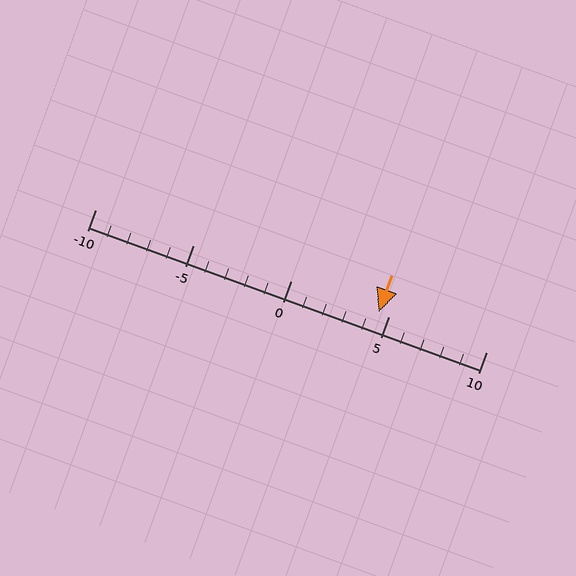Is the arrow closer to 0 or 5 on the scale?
The arrow is closer to 5.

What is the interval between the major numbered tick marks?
The major tick marks are spaced 5 units apart.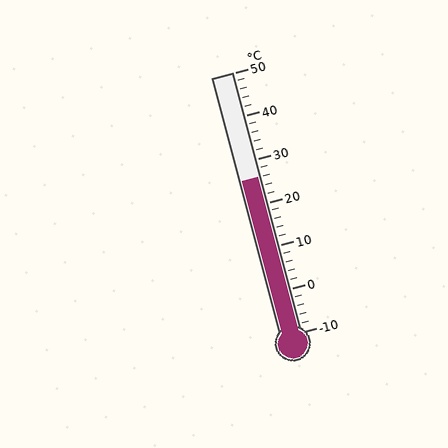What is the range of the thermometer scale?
The thermometer scale ranges from -10°C to 50°C.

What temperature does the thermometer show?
The thermometer shows approximately 26°C.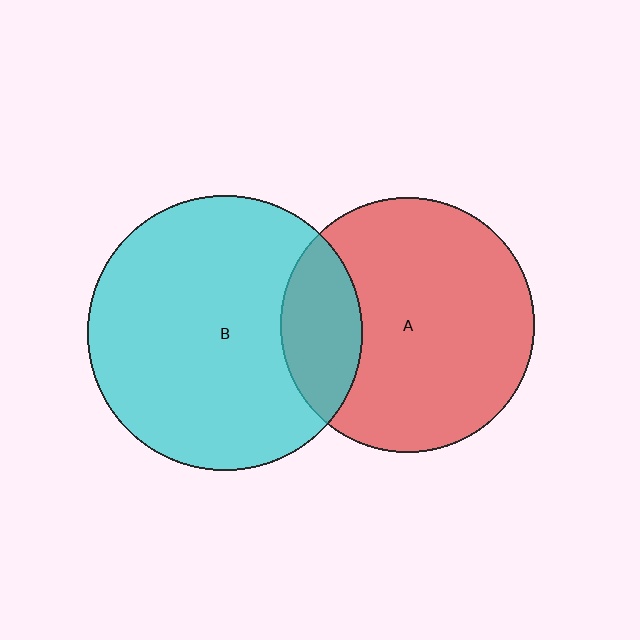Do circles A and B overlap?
Yes.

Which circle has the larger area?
Circle B (cyan).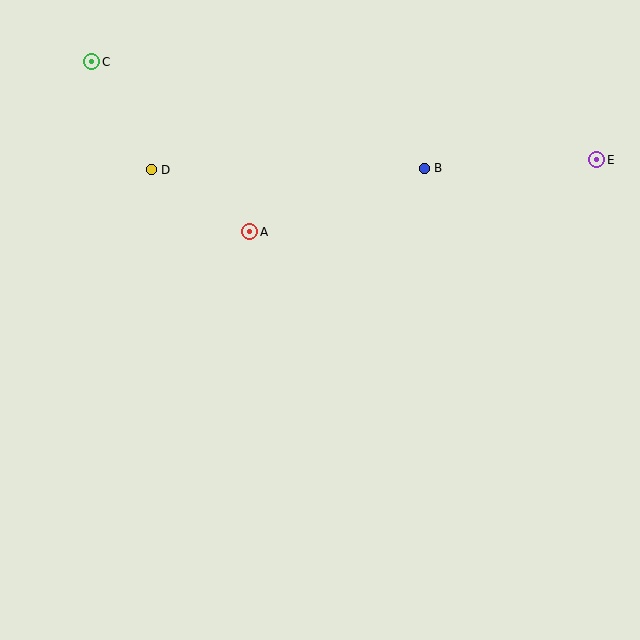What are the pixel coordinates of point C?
Point C is at (92, 62).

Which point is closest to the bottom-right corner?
Point E is closest to the bottom-right corner.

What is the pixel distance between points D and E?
The distance between D and E is 446 pixels.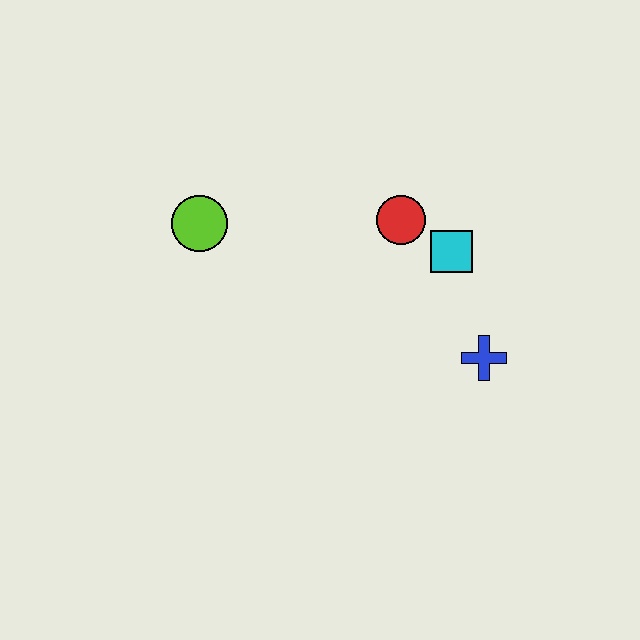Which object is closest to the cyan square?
The red circle is closest to the cyan square.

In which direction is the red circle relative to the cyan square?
The red circle is to the left of the cyan square.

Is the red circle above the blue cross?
Yes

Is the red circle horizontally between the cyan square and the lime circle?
Yes